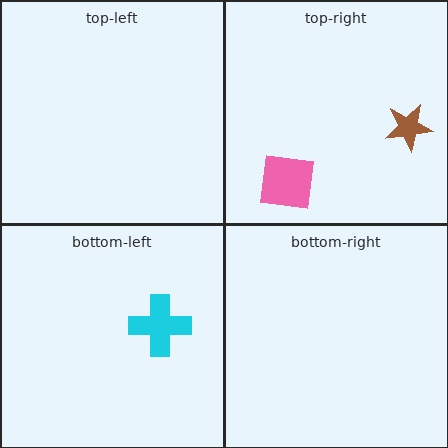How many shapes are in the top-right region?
2.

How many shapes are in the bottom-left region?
1.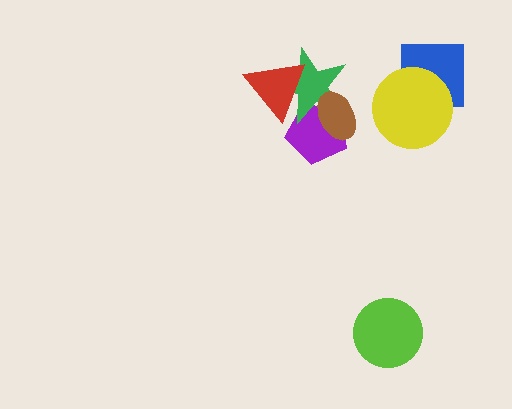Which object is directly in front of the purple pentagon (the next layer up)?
The green star is directly in front of the purple pentagon.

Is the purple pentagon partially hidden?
Yes, it is partially covered by another shape.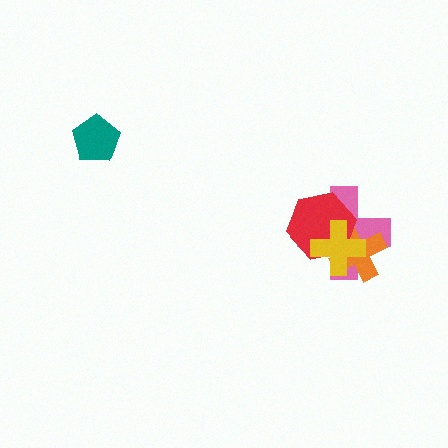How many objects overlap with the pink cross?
3 objects overlap with the pink cross.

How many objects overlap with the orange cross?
3 objects overlap with the orange cross.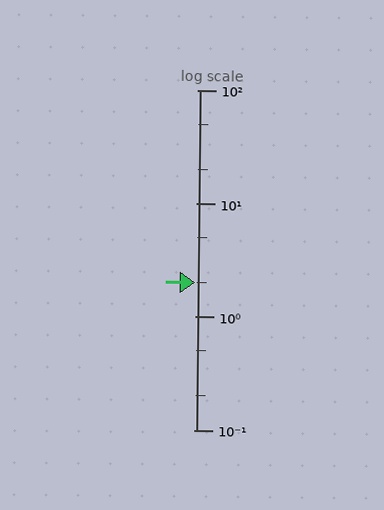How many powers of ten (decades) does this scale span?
The scale spans 3 decades, from 0.1 to 100.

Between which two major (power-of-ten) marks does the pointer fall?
The pointer is between 1 and 10.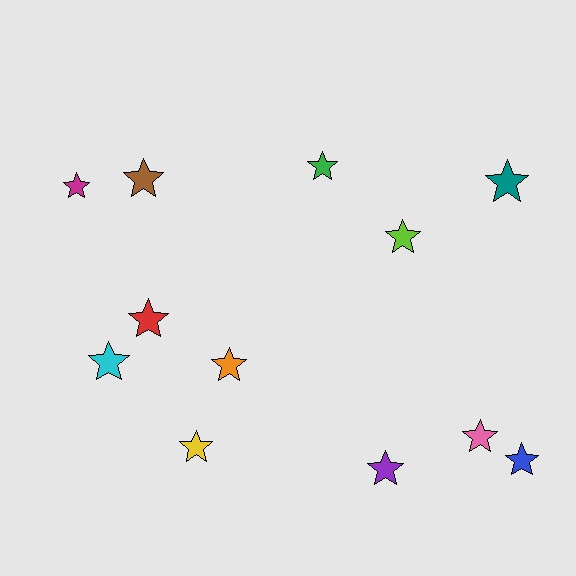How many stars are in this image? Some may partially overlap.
There are 12 stars.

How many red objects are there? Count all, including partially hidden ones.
There is 1 red object.